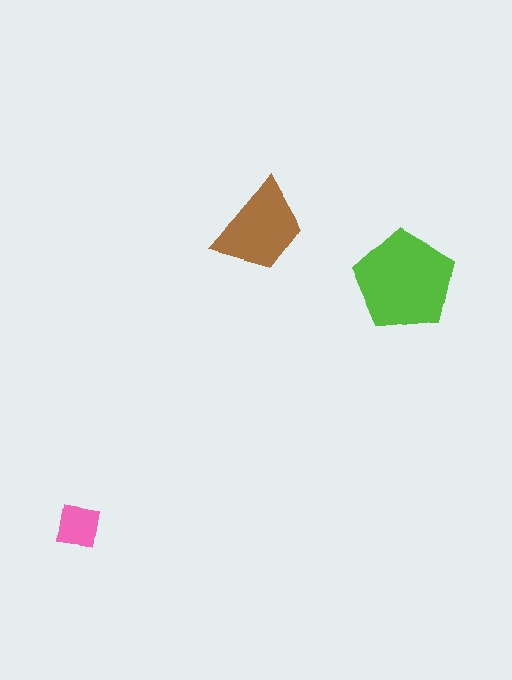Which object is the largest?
The lime pentagon.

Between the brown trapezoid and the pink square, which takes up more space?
The brown trapezoid.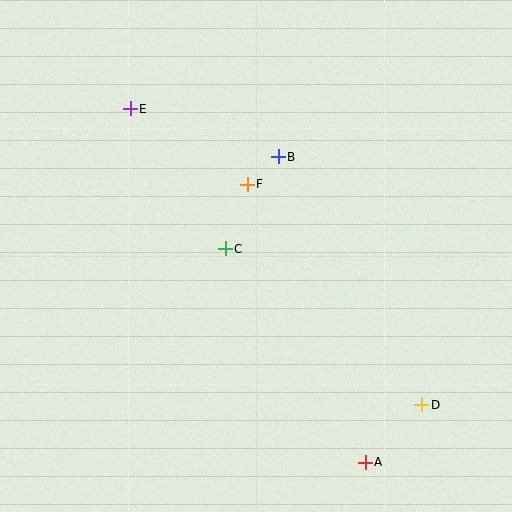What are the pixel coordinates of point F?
Point F is at (247, 184).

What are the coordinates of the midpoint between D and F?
The midpoint between D and F is at (335, 294).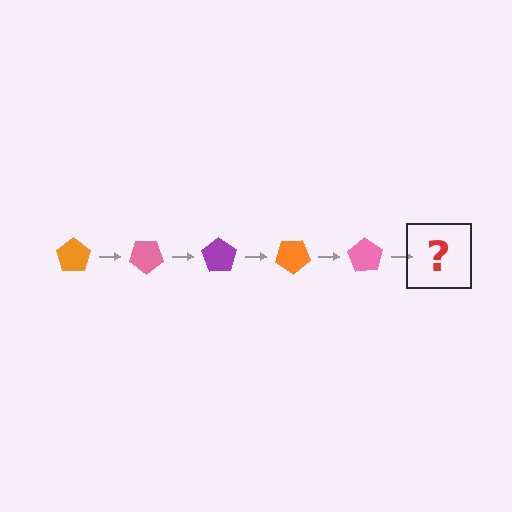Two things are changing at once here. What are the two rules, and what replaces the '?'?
The two rules are that it rotates 35 degrees each step and the color cycles through orange, pink, and purple. The '?' should be a purple pentagon, rotated 175 degrees from the start.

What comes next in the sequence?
The next element should be a purple pentagon, rotated 175 degrees from the start.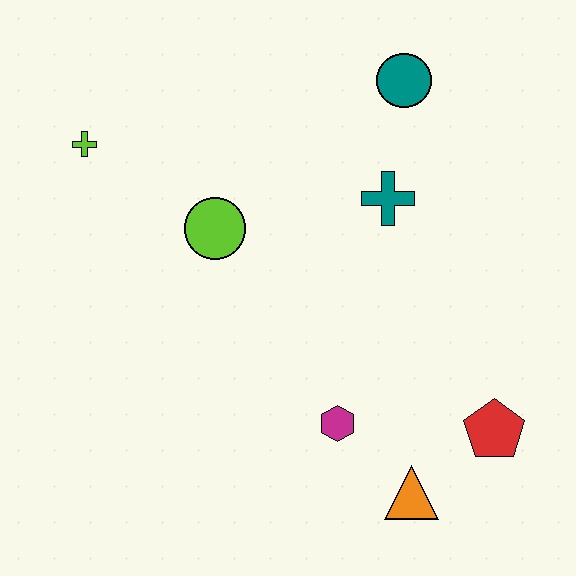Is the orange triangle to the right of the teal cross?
Yes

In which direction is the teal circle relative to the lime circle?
The teal circle is to the right of the lime circle.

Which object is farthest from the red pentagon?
The lime cross is farthest from the red pentagon.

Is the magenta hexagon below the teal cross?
Yes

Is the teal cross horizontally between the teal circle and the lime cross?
Yes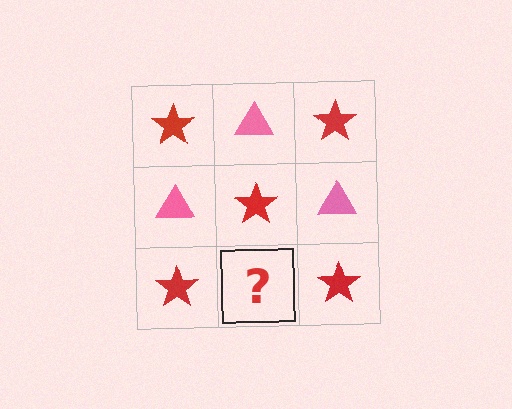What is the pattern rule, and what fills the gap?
The rule is that it alternates red star and pink triangle in a checkerboard pattern. The gap should be filled with a pink triangle.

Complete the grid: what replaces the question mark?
The question mark should be replaced with a pink triangle.